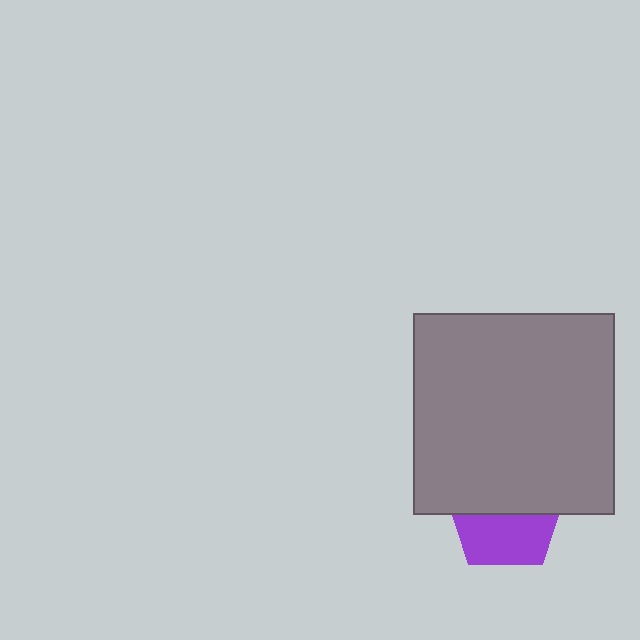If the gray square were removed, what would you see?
You would see the complete purple pentagon.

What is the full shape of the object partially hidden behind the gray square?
The partially hidden object is a purple pentagon.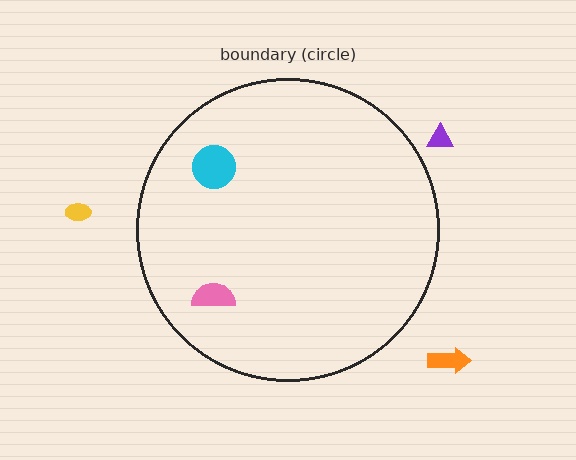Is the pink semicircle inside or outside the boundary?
Inside.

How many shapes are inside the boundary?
2 inside, 3 outside.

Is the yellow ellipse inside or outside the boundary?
Outside.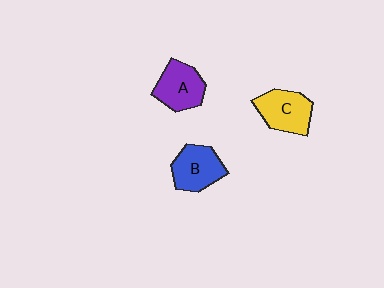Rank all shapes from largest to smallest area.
From largest to smallest: C (yellow), A (purple), B (blue).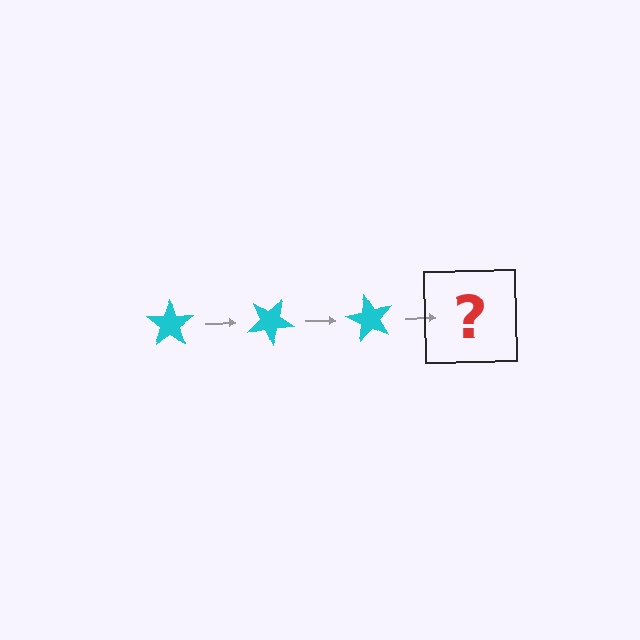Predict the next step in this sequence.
The next step is a cyan star rotated 90 degrees.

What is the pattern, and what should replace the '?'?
The pattern is that the star rotates 30 degrees each step. The '?' should be a cyan star rotated 90 degrees.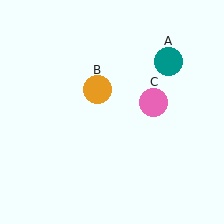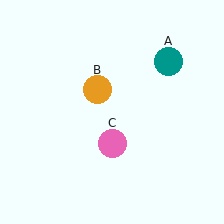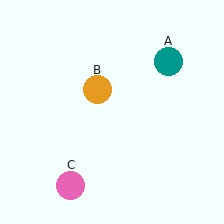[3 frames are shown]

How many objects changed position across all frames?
1 object changed position: pink circle (object C).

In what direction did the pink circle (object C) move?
The pink circle (object C) moved down and to the left.